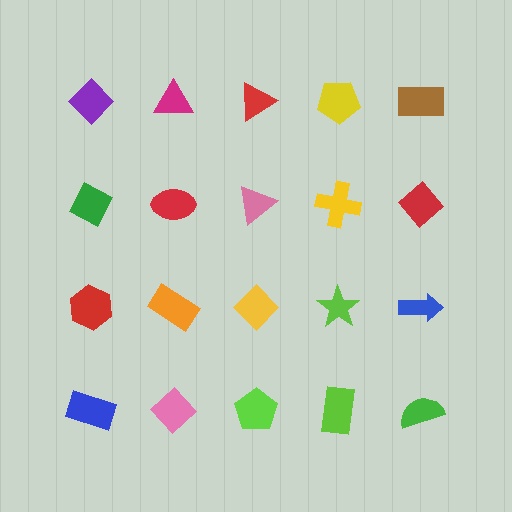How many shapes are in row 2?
5 shapes.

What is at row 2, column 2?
A red ellipse.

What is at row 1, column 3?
A red triangle.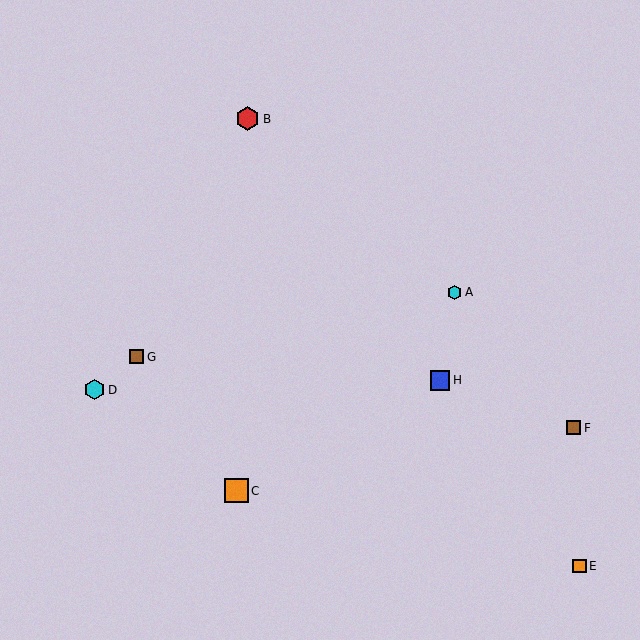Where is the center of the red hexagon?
The center of the red hexagon is at (248, 119).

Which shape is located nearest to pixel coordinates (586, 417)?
The brown square (labeled F) at (574, 428) is nearest to that location.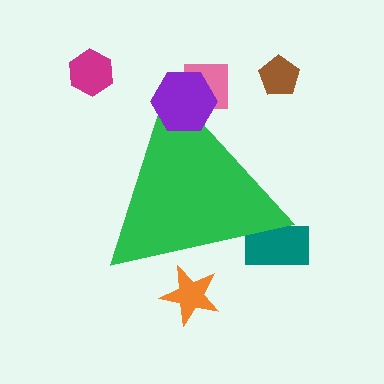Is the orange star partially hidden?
Yes, the orange star is partially hidden behind the green triangle.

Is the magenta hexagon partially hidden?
No, the magenta hexagon is fully visible.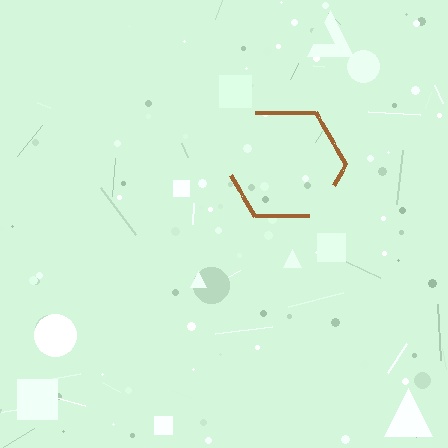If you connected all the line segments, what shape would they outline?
They would outline a hexagon.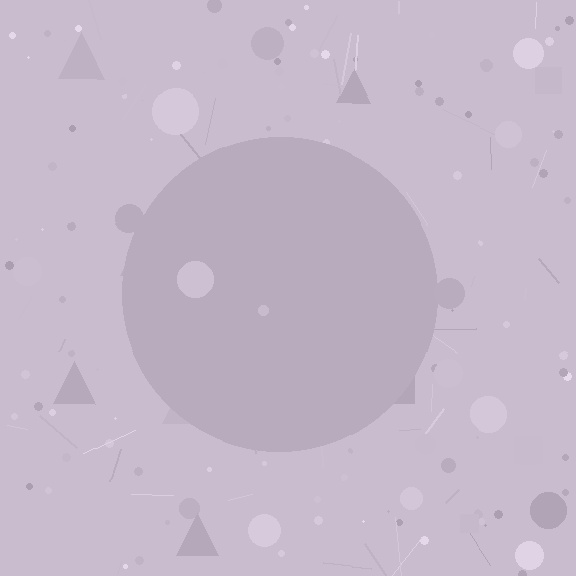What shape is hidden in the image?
A circle is hidden in the image.